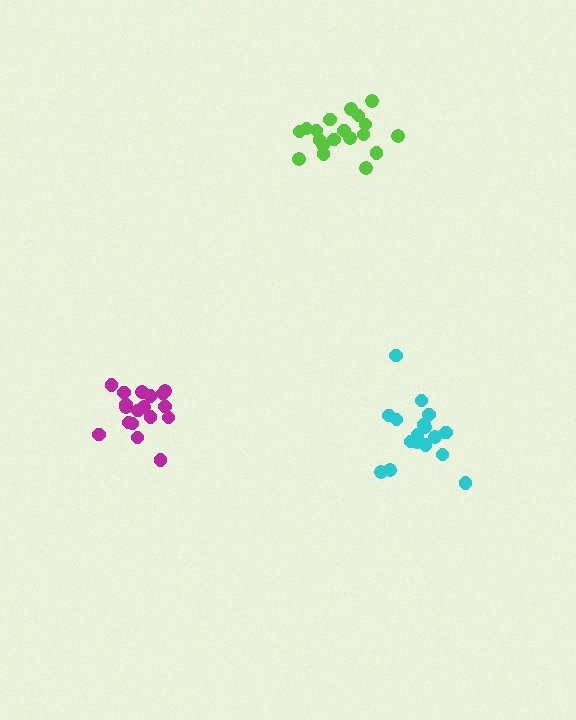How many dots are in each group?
Group 1: 19 dots, Group 2: 17 dots, Group 3: 18 dots (54 total).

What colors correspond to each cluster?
The clusters are colored: lime, cyan, magenta.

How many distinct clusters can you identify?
There are 3 distinct clusters.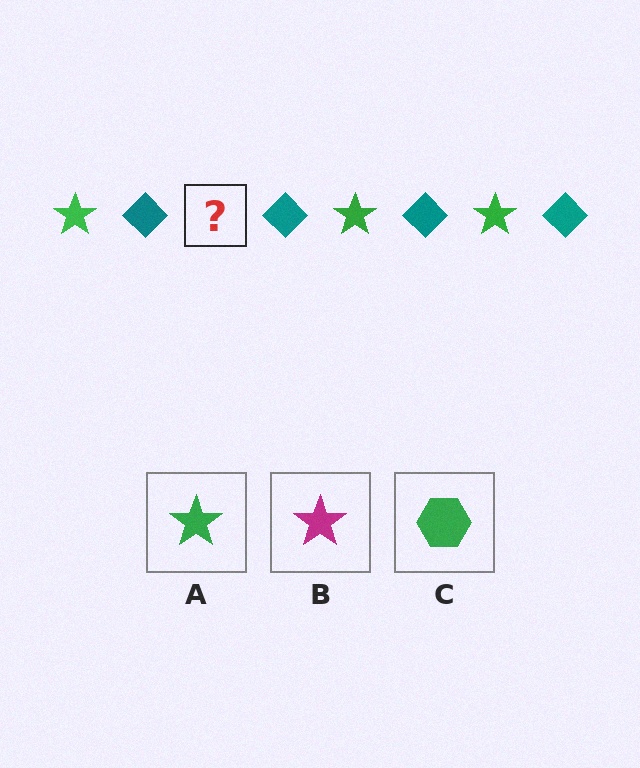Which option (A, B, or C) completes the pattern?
A.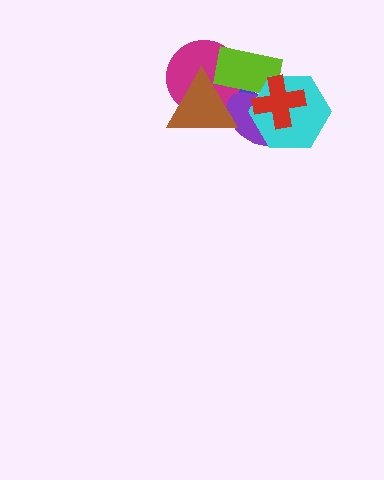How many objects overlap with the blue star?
6 objects overlap with the blue star.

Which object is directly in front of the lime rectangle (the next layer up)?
The purple ellipse is directly in front of the lime rectangle.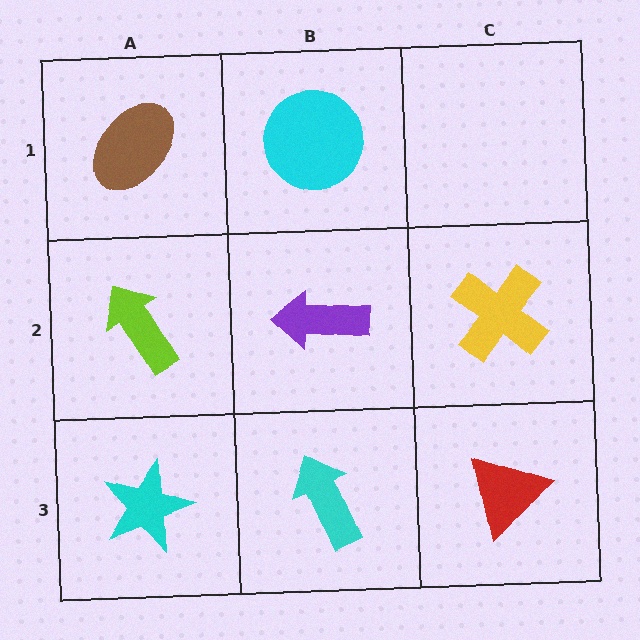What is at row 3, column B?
A cyan arrow.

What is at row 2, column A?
A lime arrow.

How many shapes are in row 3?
3 shapes.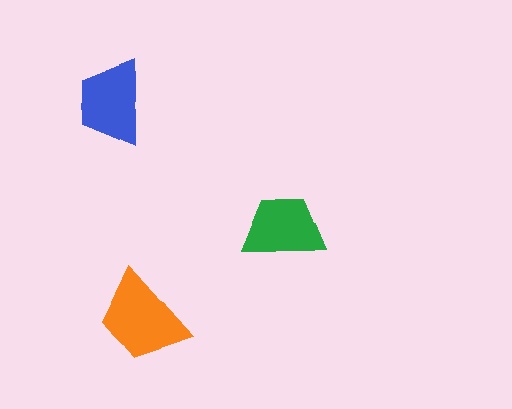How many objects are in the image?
There are 3 objects in the image.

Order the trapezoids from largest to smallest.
the orange one, the blue one, the green one.